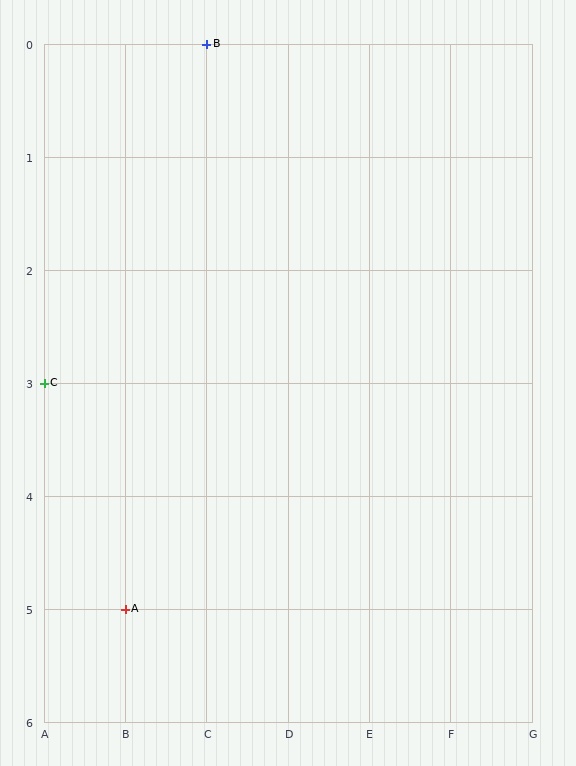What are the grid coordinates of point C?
Point C is at grid coordinates (A, 3).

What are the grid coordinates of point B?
Point B is at grid coordinates (C, 0).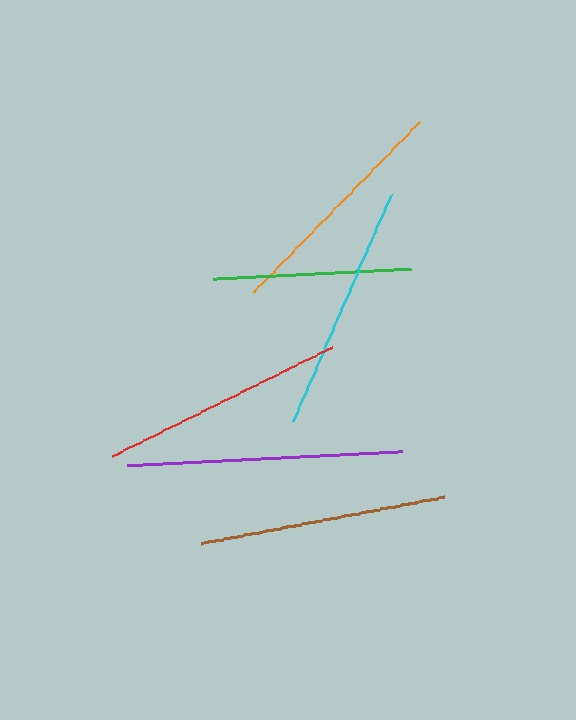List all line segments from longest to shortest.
From longest to shortest: purple, brown, cyan, red, orange, green.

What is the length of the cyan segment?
The cyan segment is approximately 247 pixels long.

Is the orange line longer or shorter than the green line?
The orange line is longer than the green line.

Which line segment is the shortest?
The green line is the shortest at approximately 198 pixels.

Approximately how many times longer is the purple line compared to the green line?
The purple line is approximately 1.4 times the length of the green line.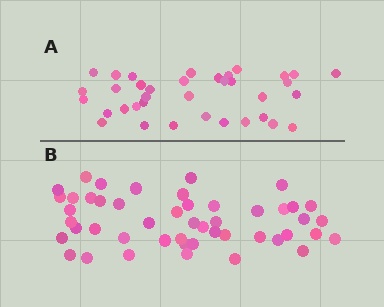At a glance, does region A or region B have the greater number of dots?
Region B (the bottom region) has more dots.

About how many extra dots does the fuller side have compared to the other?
Region B has roughly 12 or so more dots than region A.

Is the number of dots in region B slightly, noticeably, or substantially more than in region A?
Region B has noticeably more, but not dramatically so. The ratio is roughly 1.3 to 1.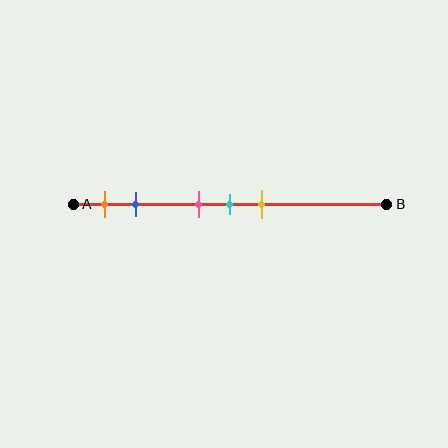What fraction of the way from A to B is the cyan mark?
The cyan mark is approximately 50% (0.5) of the way from A to B.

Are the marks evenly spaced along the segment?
No, the marks are not evenly spaced.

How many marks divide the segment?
There are 5 marks dividing the segment.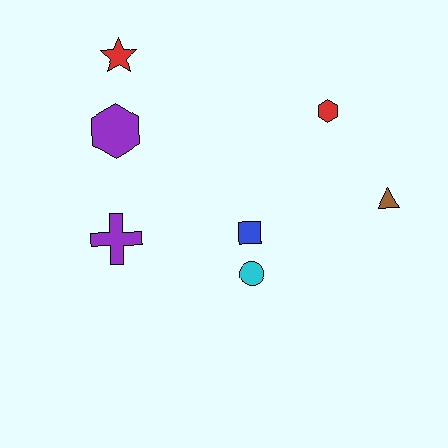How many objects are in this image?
There are 7 objects.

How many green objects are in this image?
There are no green objects.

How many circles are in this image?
There is 1 circle.